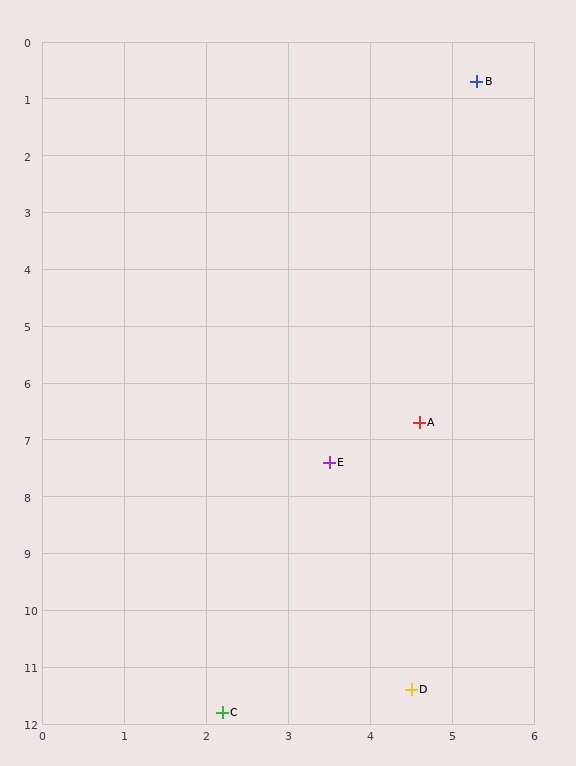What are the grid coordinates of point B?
Point B is at approximately (5.3, 0.7).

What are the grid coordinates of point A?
Point A is at approximately (4.6, 6.7).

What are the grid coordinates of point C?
Point C is at approximately (2.2, 11.8).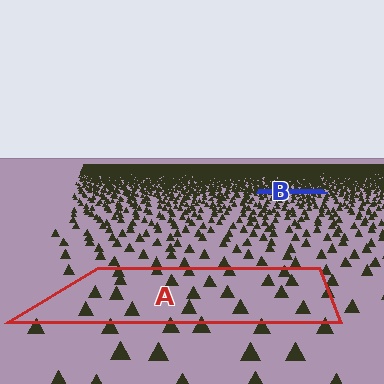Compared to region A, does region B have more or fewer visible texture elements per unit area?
Region B has more texture elements per unit area — they are packed more densely because it is farther away.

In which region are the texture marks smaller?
The texture marks are smaller in region B, because it is farther away.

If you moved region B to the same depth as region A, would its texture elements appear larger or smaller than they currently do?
They would appear larger. At a closer depth, the same texture elements are projected at a bigger on-screen size.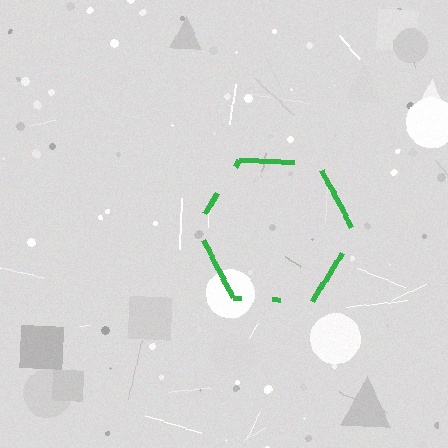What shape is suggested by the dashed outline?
The dashed outline suggests a hexagon.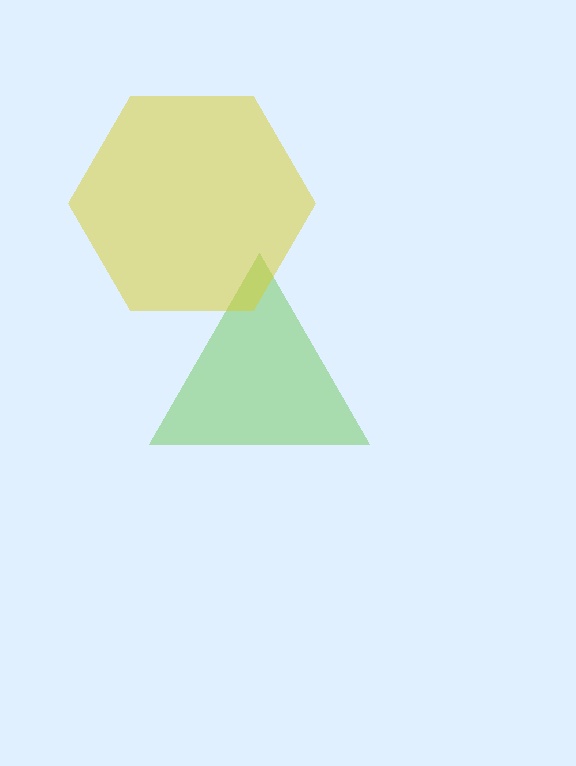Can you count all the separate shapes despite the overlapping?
Yes, there are 2 separate shapes.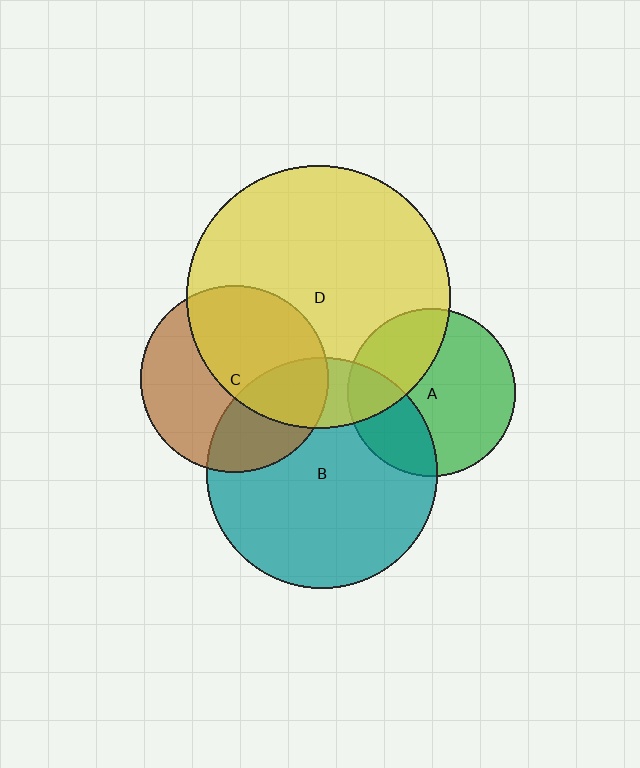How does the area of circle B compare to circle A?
Approximately 1.9 times.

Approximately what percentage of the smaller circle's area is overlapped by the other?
Approximately 50%.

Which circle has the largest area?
Circle D (yellow).